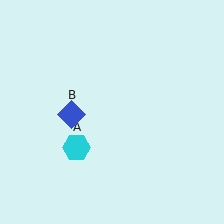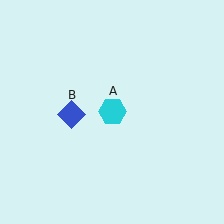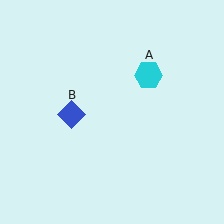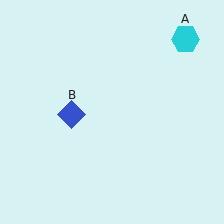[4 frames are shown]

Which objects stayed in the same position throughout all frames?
Blue diamond (object B) remained stationary.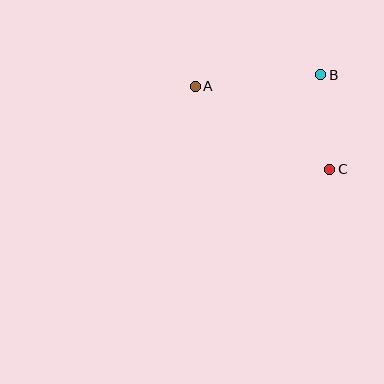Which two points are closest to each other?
Points B and C are closest to each other.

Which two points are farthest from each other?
Points A and C are farthest from each other.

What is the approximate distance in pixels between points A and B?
The distance between A and B is approximately 126 pixels.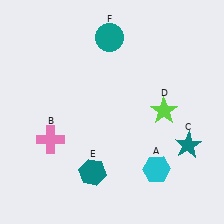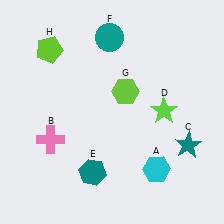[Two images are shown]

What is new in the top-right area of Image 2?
A lime hexagon (G) was added in the top-right area of Image 2.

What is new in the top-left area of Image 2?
A lime pentagon (H) was added in the top-left area of Image 2.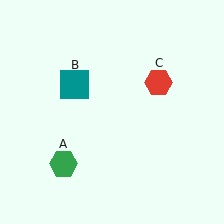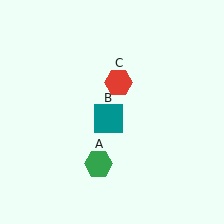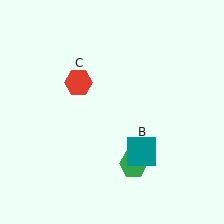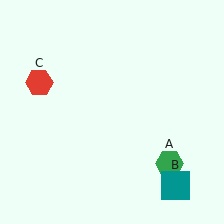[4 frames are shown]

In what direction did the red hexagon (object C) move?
The red hexagon (object C) moved left.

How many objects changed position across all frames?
3 objects changed position: green hexagon (object A), teal square (object B), red hexagon (object C).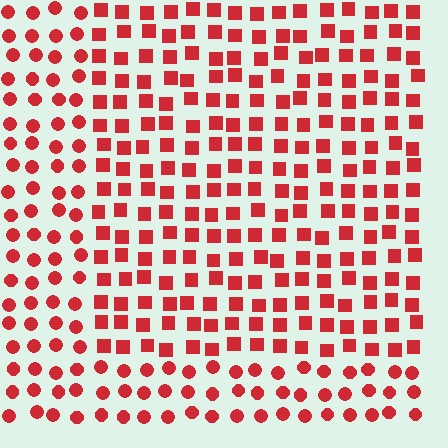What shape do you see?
I see a rectangle.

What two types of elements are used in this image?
The image uses squares inside the rectangle region and circles outside it.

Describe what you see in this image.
The image is filled with small red elements arranged in a uniform grid. A rectangle-shaped region contains squares, while the surrounding area contains circles. The boundary is defined purely by the change in element shape.